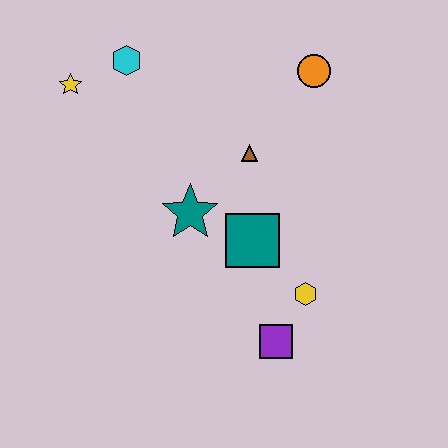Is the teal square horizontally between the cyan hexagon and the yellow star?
No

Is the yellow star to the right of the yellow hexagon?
No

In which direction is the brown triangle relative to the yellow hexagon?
The brown triangle is above the yellow hexagon.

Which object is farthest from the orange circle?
The purple square is farthest from the orange circle.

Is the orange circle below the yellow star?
No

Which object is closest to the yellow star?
The cyan hexagon is closest to the yellow star.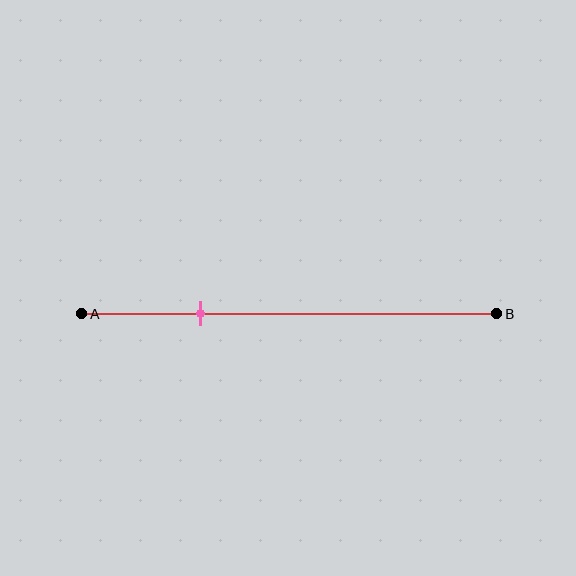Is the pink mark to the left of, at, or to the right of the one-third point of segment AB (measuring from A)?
The pink mark is to the left of the one-third point of segment AB.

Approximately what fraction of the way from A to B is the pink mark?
The pink mark is approximately 30% of the way from A to B.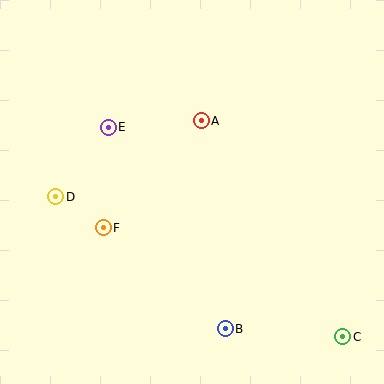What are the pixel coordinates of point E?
Point E is at (108, 127).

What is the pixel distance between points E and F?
The distance between E and F is 101 pixels.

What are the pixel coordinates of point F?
Point F is at (103, 228).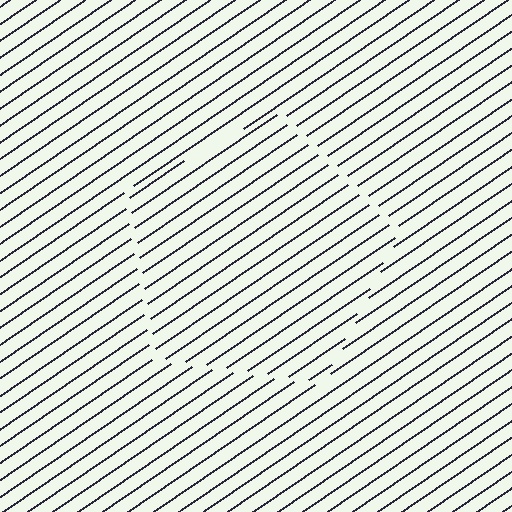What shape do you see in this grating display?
An illusory pentagon. The interior of the shape contains the same grating, shifted by half a period — the contour is defined by the phase discontinuity where line-ends from the inner and outer gratings abut.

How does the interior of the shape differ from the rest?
The interior of the shape contains the same grating, shifted by half a period — the contour is defined by the phase discontinuity where line-ends from the inner and outer gratings abut.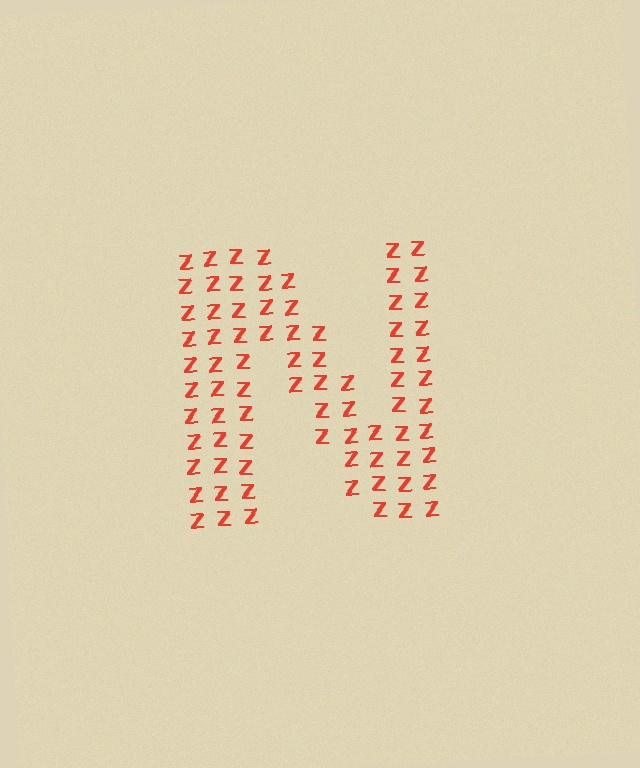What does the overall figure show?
The overall figure shows the letter N.